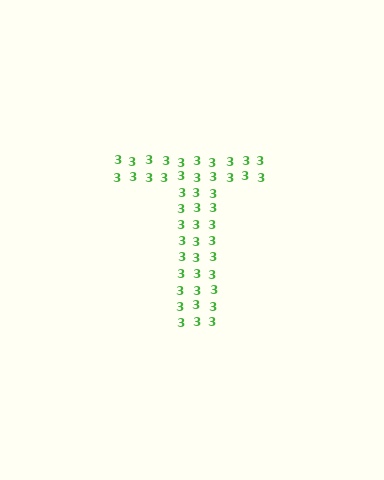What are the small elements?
The small elements are digit 3's.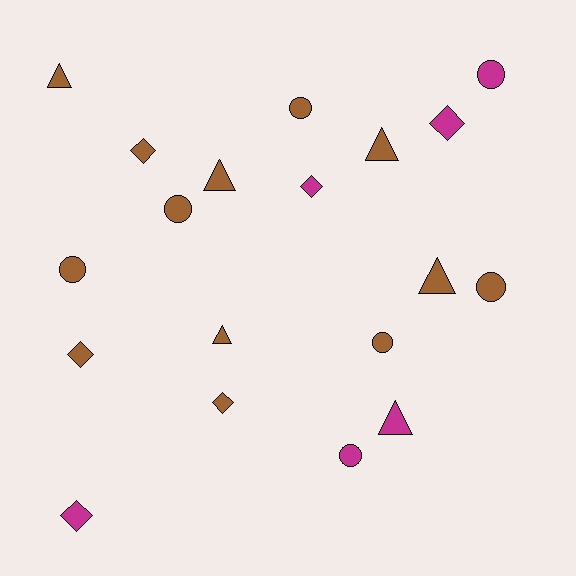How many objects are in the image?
There are 19 objects.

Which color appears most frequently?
Brown, with 13 objects.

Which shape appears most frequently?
Circle, with 7 objects.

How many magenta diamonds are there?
There are 3 magenta diamonds.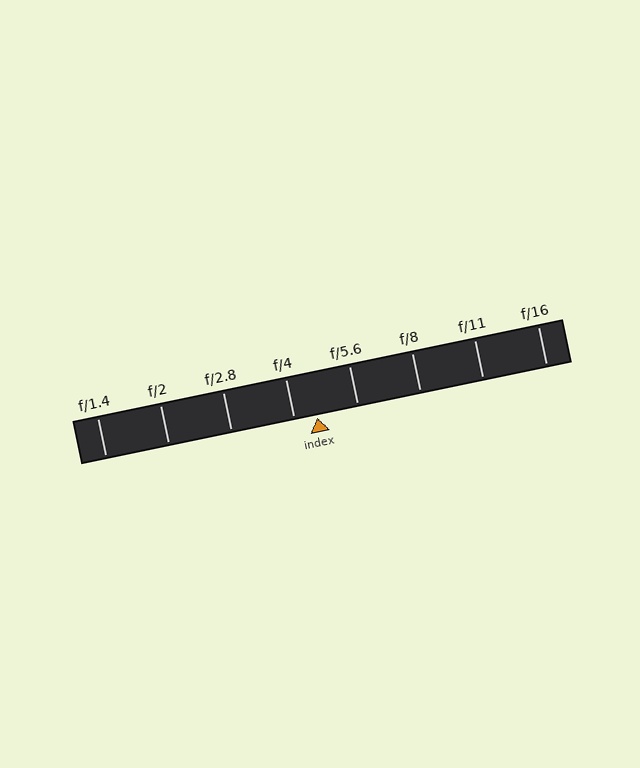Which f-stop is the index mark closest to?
The index mark is closest to f/4.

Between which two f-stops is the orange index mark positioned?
The index mark is between f/4 and f/5.6.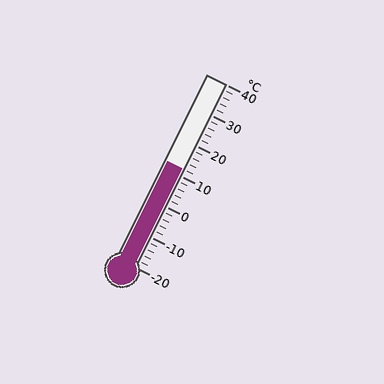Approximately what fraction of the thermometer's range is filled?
The thermometer is filled to approximately 55% of its range.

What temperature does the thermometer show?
The thermometer shows approximately 12°C.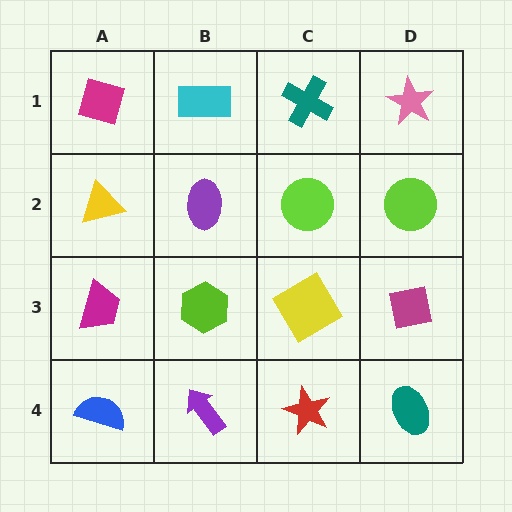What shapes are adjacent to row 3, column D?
A lime circle (row 2, column D), a teal ellipse (row 4, column D), a yellow square (row 3, column C).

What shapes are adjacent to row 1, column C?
A lime circle (row 2, column C), a cyan rectangle (row 1, column B), a pink star (row 1, column D).